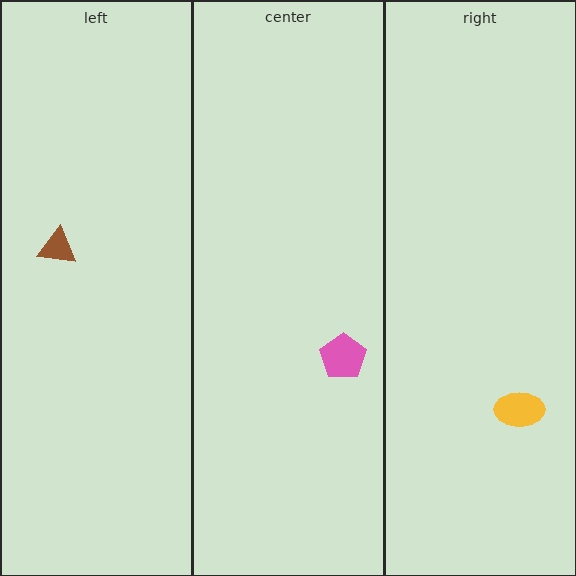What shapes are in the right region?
The yellow ellipse.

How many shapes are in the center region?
1.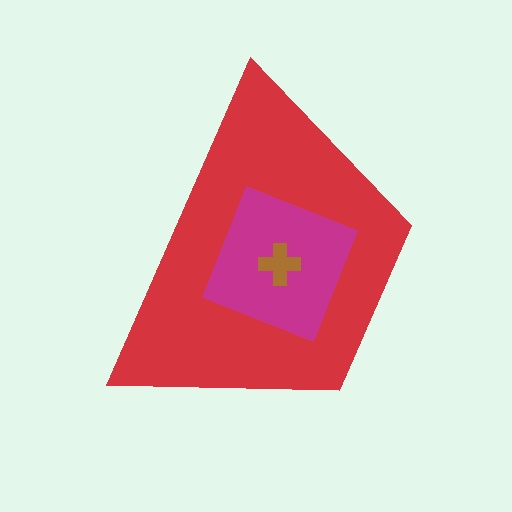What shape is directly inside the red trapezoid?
The magenta diamond.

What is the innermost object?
The brown cross.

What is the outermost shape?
The red trapezoid.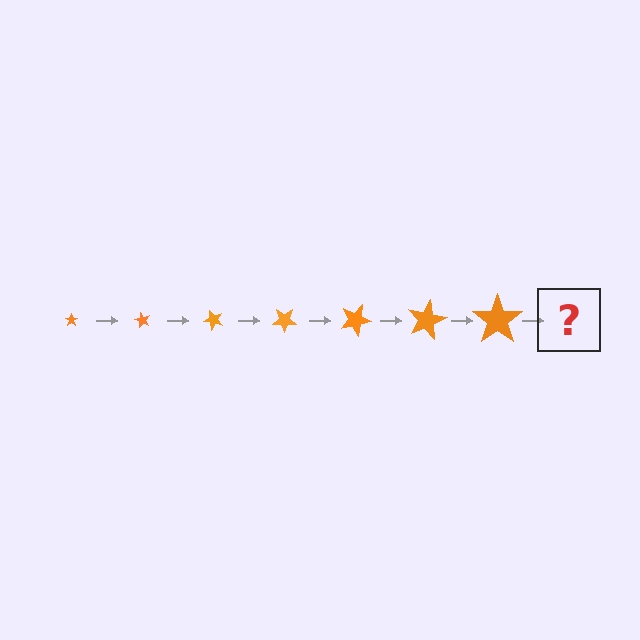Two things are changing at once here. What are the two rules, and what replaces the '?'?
The two rules are that the star grows larger each step and it rotates 60 degrees each step. The '?' should be a star, larger than the previous one and rotated 420 degrees from the start.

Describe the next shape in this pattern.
It should be a star, larger than the previous one and rotated 420 degrees from the start.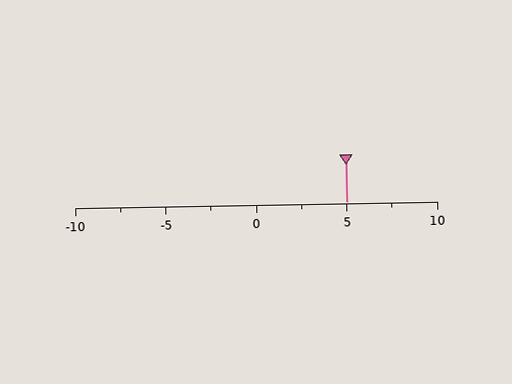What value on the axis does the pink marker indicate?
The marker indicates approximately 5.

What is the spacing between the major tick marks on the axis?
The major ticks are spaced 5 apart.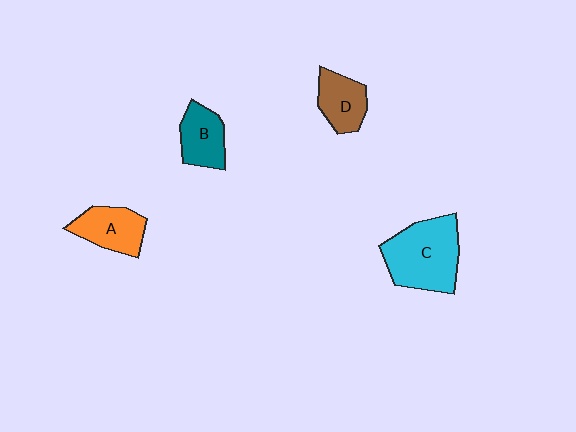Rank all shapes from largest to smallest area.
From largest to smallest: C (cyan), A (orange), B (teal), D (brown).